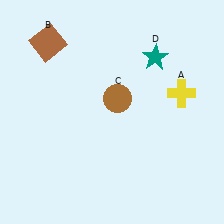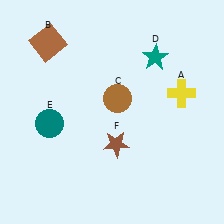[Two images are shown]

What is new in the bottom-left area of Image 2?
A teal circle (E) was added in the bottom-left area of Image 2.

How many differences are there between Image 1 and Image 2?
There are 2 differences between the two images.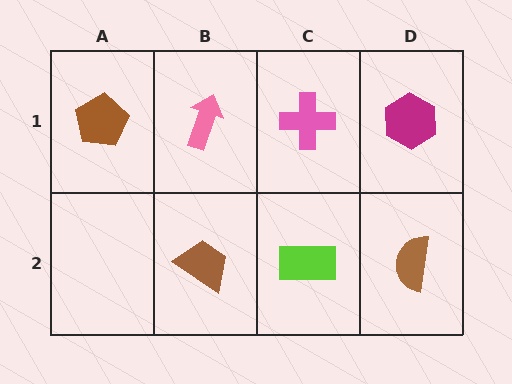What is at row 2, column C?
A lime rectangle.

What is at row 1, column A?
A brown pentagon.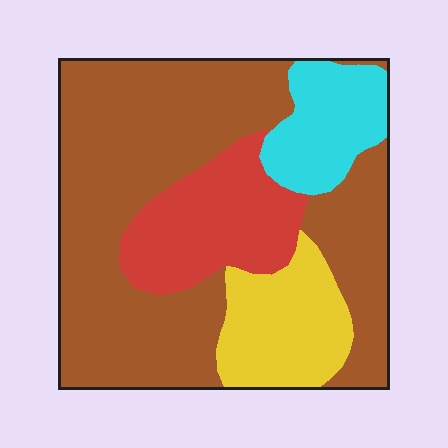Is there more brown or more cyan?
Brown.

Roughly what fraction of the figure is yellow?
Yellow takes up about one eighth (1/8) of the figure.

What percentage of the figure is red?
Red covers around 15% of the figure.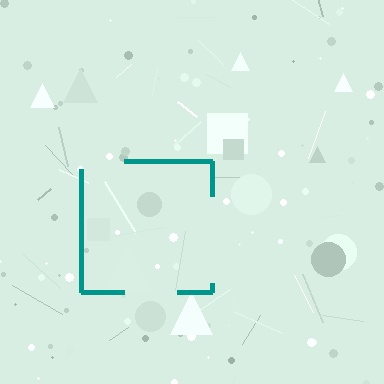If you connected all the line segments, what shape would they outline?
They would outline a square.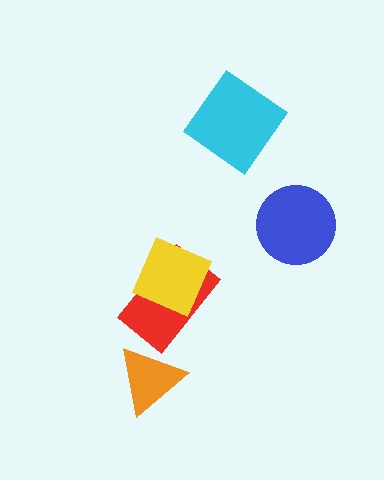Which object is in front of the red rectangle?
The yellow square is in front of the red rectangle.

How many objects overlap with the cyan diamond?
0 objects overlap with the cyan diamond.